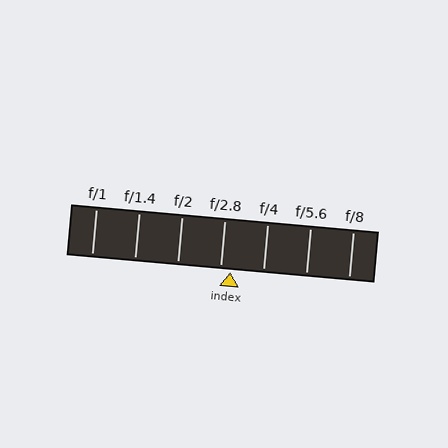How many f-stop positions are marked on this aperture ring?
There are 7 f-stop positions marked.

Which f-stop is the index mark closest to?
The index mark is closest to f/2.8.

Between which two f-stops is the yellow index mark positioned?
The index mark is between f/2.8 and f/4.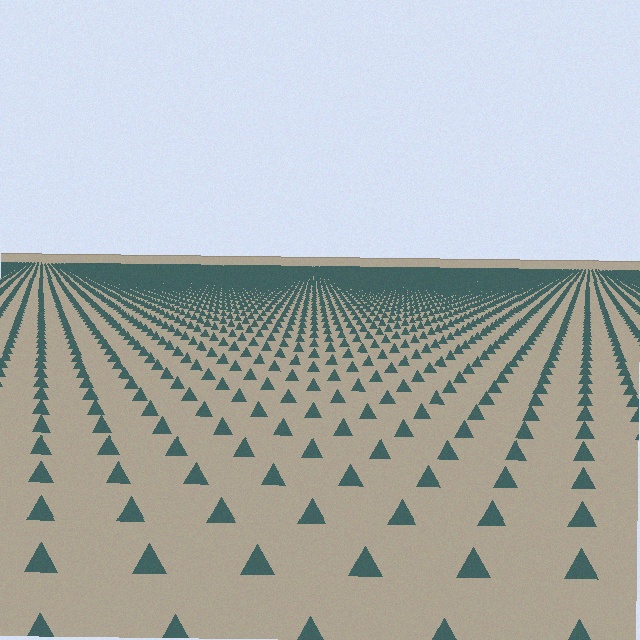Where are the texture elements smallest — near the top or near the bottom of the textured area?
Near the top.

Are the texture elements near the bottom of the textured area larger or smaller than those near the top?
Larger. Near the bottom, elements are closer to the viewer and appear at a bigger on-screen size.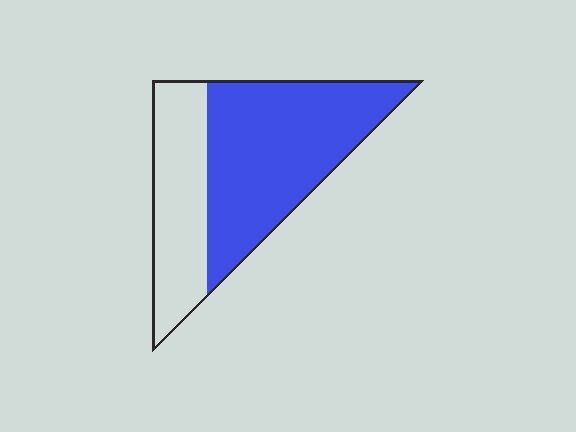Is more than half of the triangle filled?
Yes.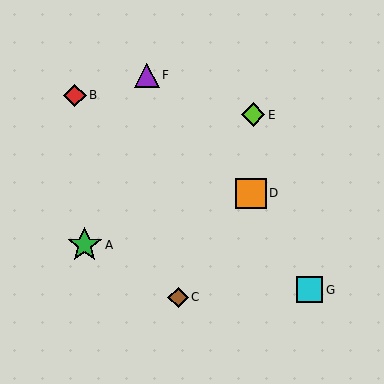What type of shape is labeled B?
Shape B is a red diamond.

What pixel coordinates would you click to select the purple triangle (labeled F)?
Click at (147, 75) to select the purple triangle F.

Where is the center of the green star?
The center of the green star is at (85, 245).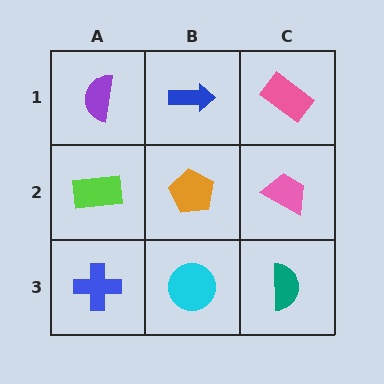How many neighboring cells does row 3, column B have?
3.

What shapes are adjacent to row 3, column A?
A lime rectangle (row 2, column A), a cyan circle (row 3, column B).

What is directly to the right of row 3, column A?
A cyan circle.